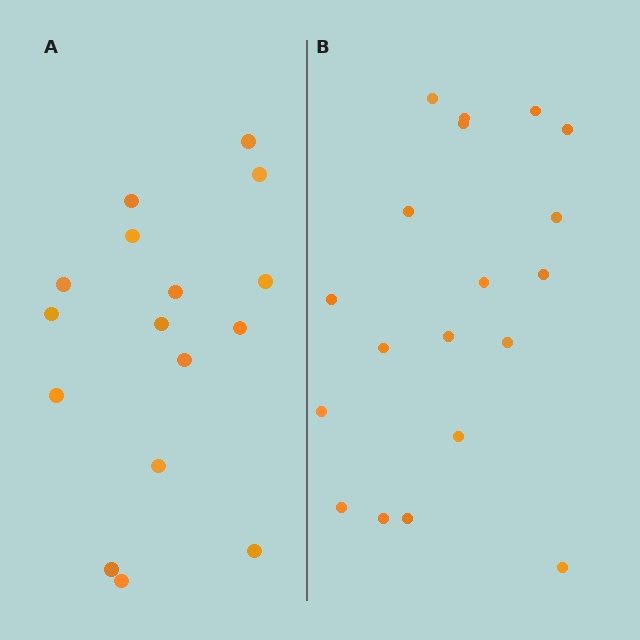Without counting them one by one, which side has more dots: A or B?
Region B (the right region) has more dots.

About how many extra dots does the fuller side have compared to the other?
Region B has just a few more — roughly 2 or 3 more dots than region A.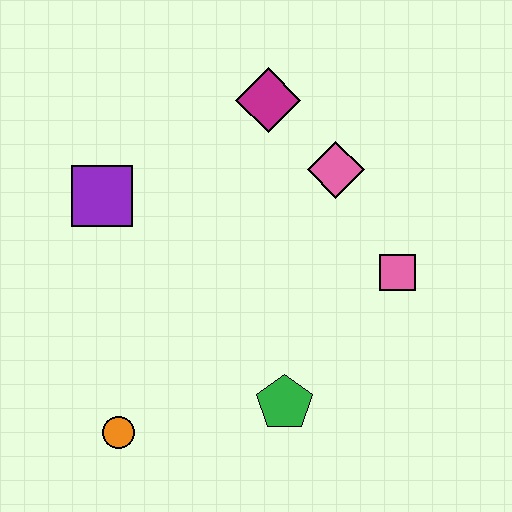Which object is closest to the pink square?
The pink diamond is closest to the pink square.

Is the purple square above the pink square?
Yes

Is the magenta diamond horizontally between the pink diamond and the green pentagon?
No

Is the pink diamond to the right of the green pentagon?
Yes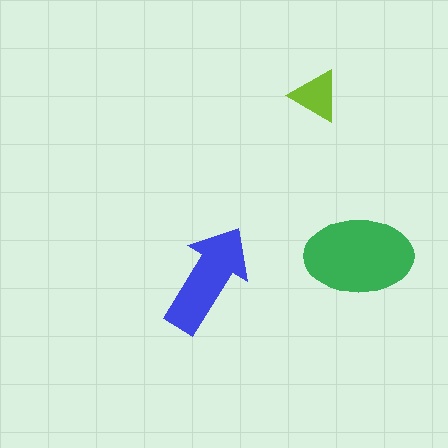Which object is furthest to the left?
The blue arrow is leftmost.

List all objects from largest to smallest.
The green ellipse, the blue arrow, the lime triangle.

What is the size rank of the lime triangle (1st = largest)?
3rd.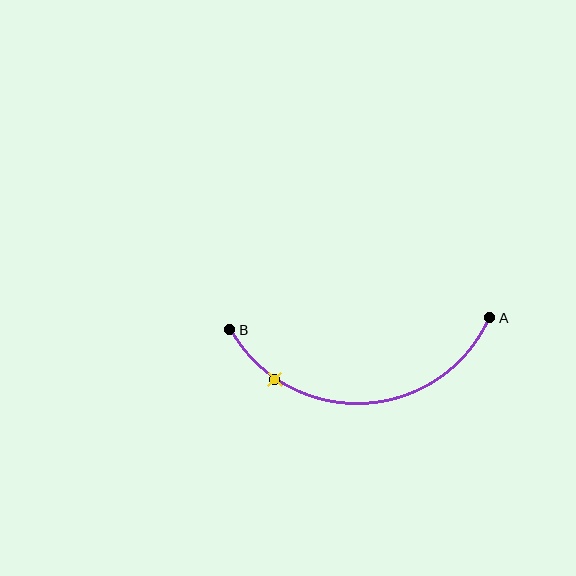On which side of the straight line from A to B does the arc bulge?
The arc bulges below the straight line connecting A and B.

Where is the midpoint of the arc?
The arc midpoint is the point on the curve farthest from the straight line joining A and B. It sits below that line.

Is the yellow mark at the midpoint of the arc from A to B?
No. The yellow mark lies on the arc but is closer to endpoint B. The arc midpoint would be at the point on the curve equidistant along the arc from both A and B.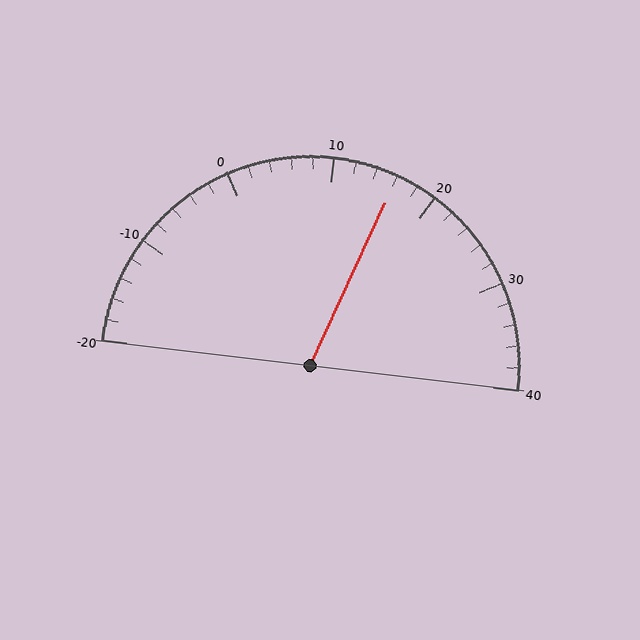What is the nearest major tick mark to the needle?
The nearest major tick mark is 20.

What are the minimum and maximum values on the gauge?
The gauge ranges from -20 to 40.